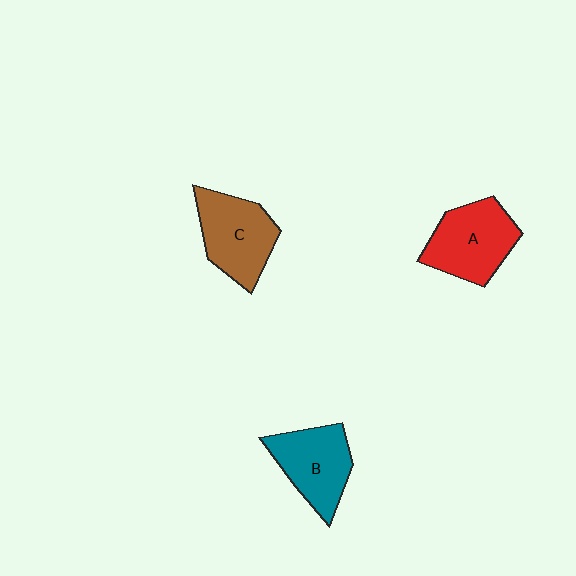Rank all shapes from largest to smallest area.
From largest to smallest: A (red), C (brown), B (teal).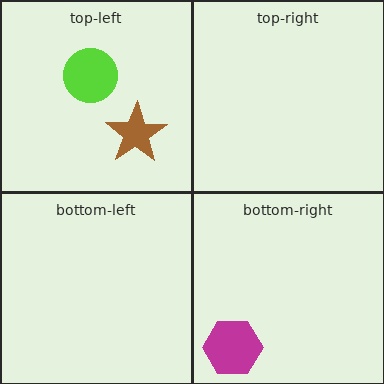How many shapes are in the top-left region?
2.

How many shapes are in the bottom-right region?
1.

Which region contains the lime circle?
The top-left region.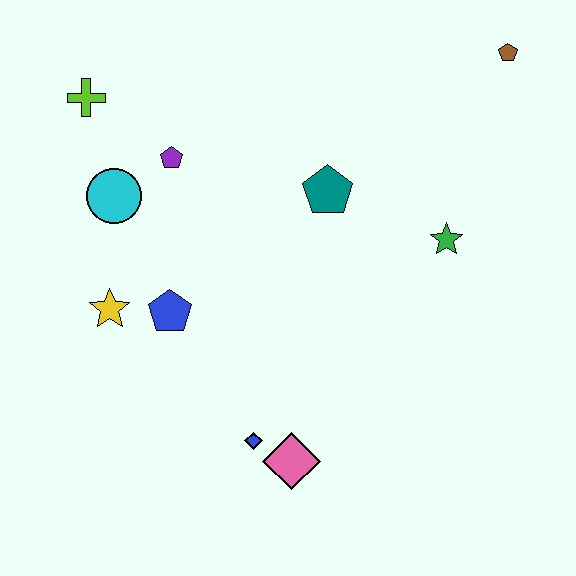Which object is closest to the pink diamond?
The blue diamond is closest to the pink diamond.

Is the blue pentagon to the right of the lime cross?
Yes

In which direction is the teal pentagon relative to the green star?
The teal pentagon is to the left of the green star.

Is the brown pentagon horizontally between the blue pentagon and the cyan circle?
No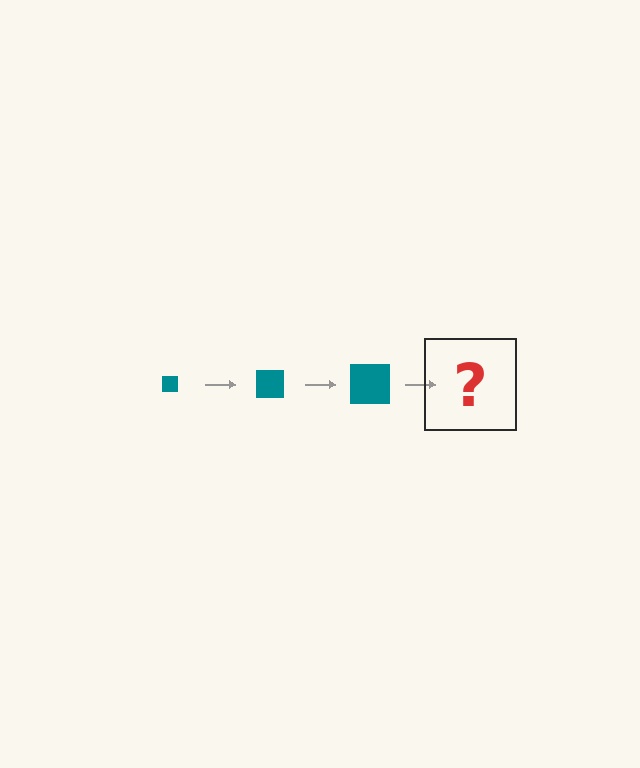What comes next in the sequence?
The next element should be a teal square, larger than the previous one.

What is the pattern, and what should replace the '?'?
The pattern is that the square gets progressively larger each step. The '?' should be a teal square, larger than the previous one.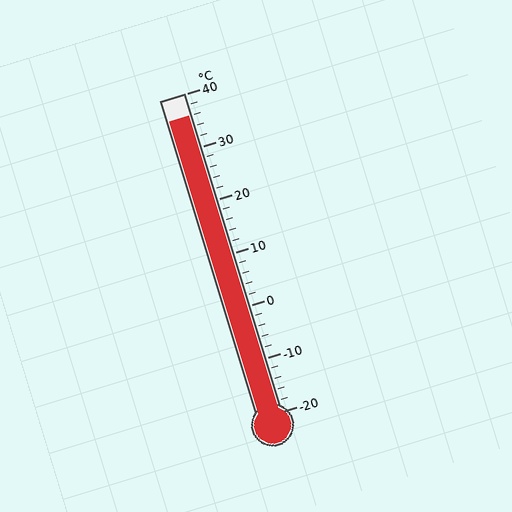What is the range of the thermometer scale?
The thermometer scale ranges from -20°C to 40°C.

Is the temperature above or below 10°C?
The temperature is above 10°C.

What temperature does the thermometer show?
The thermometer shows approximately 36°C.